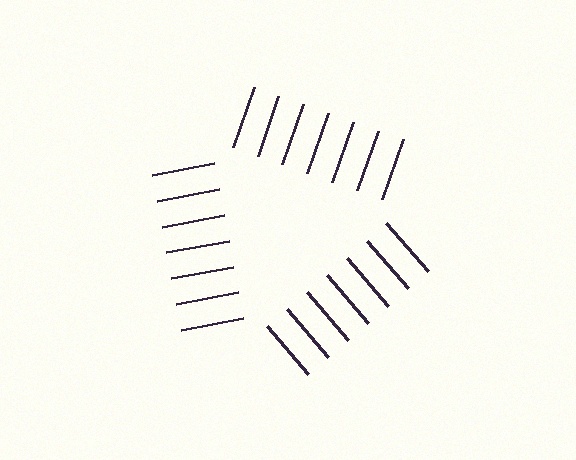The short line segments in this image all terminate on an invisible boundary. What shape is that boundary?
An illusory triangle — the line segments terminate on its edges but no continuous stroke is drawn.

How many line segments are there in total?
21 — 7 along each of the 3 edges.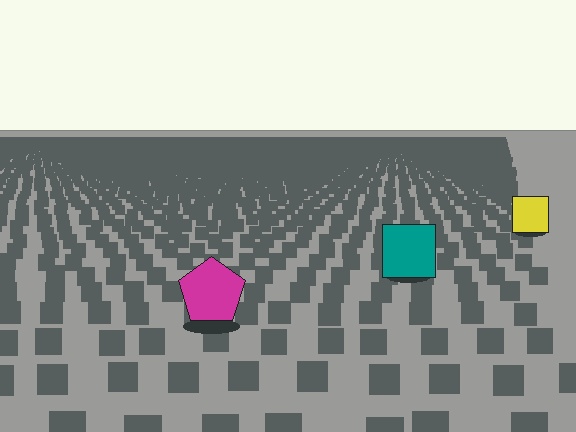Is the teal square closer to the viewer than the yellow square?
Yes. The teal square is closer — you can tell from the texture gradient: the ground texture is coarser near it.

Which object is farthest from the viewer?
The yellow square is farthest from the viewer. It appears smaller and the ground texture around it is denser.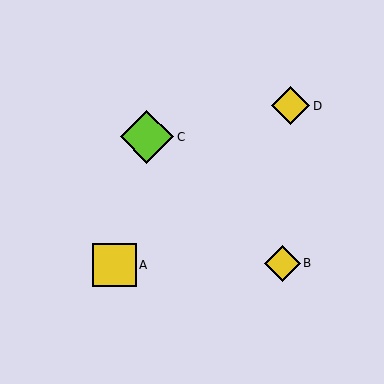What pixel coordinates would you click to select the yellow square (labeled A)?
Click at (114, 265) to select the yellow square A.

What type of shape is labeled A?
Shape A is a yellow square.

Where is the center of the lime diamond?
The center of the lime diamond is at (147, 137).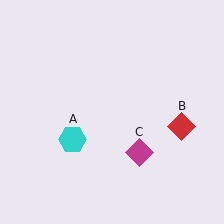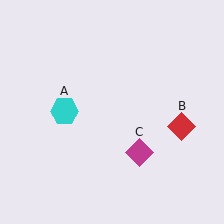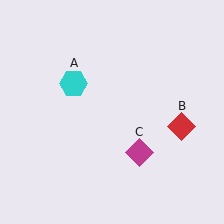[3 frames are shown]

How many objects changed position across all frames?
1 object changed position: cyan hexagon (object A).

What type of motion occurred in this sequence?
The cyan hexagon (object A) rotated clockwise around the center of the scene.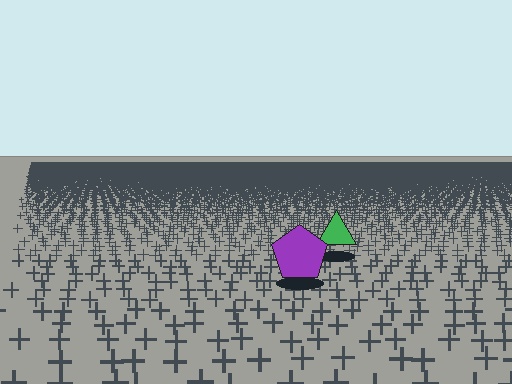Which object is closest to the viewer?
The purple pentagon is closest. The texture marks near it are larger and more spread out.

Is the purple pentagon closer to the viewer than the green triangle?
Yes. The purple pentagon is closer — you can tell from the texture gradient: the ground texture is coarser near it.